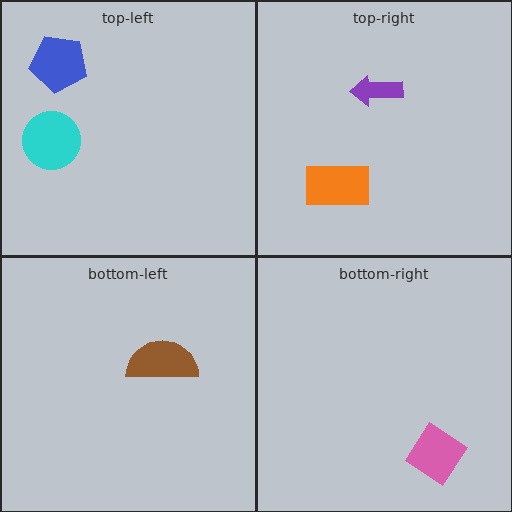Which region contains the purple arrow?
The top-right region.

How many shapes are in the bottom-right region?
1.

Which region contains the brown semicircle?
The bottom-left region.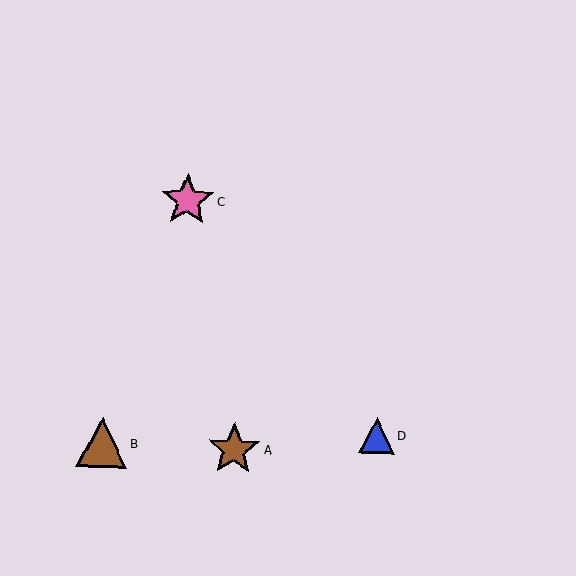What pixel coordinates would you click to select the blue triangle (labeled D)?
Click at (377, 435) to select the blue triangle D.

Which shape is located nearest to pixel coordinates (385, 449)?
The blue triangle (labeled D) at (377, 435) is nearest to that location.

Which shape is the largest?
The pink star (labeled C) is the largest.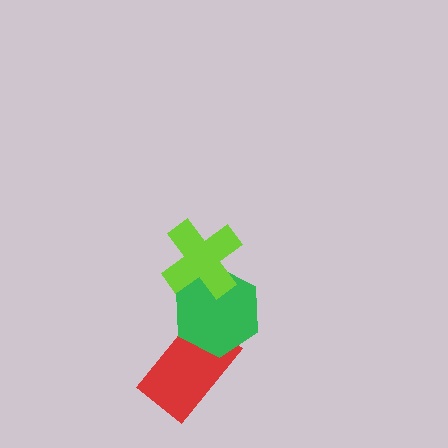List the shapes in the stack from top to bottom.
From top to bottom: the lime cross, the green hexagon, the red rectangle.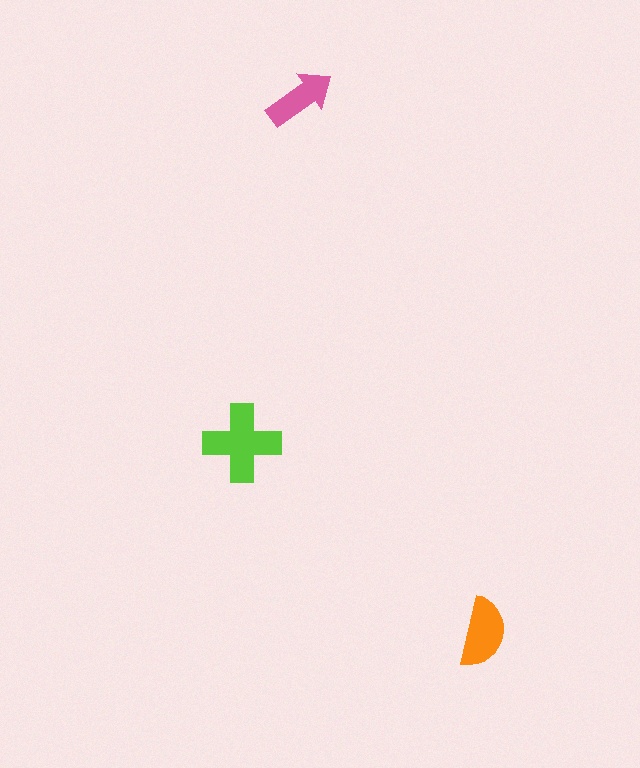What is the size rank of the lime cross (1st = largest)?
1st.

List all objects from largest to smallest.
The lime cross, the orange semicircle, the pink arrow.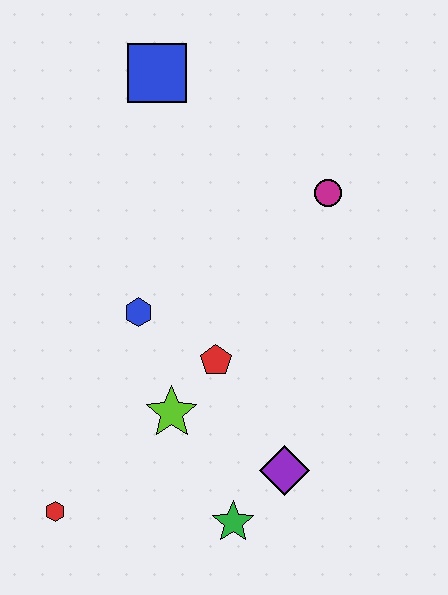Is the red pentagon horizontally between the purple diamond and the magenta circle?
No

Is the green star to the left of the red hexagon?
No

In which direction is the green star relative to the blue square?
The green star is below the blue square.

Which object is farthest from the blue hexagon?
The blue square is farthest from the blue hexagon.